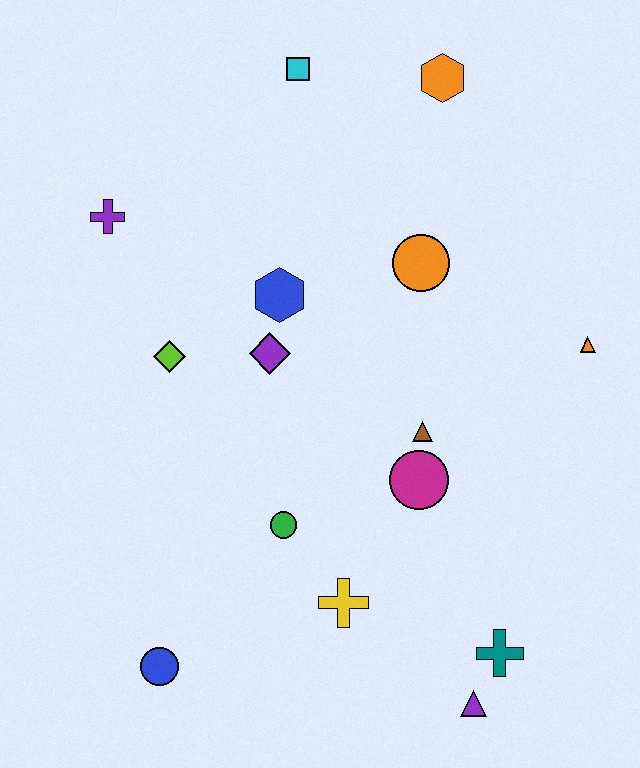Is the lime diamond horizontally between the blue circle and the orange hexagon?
Yes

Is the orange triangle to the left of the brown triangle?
No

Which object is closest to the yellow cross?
The green circle is closest to the yellow cross.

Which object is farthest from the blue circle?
The orange hexagon is farthest from the blue circle.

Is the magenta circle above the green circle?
Yes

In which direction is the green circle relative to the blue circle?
The green circle is above the blue circle.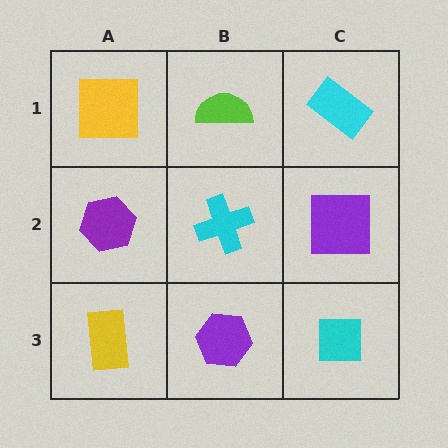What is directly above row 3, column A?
A purple hexagon.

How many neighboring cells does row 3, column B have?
3.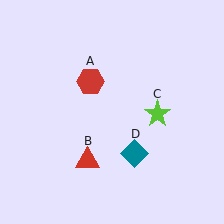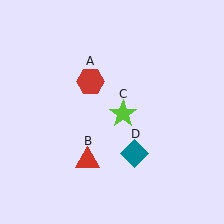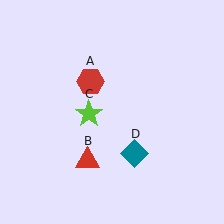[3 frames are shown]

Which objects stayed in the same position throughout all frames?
Red hexagon (object A) and red triangle (object B) and teal diamond (object D) remained stationary.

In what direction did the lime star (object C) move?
The lime star (object C) moved left.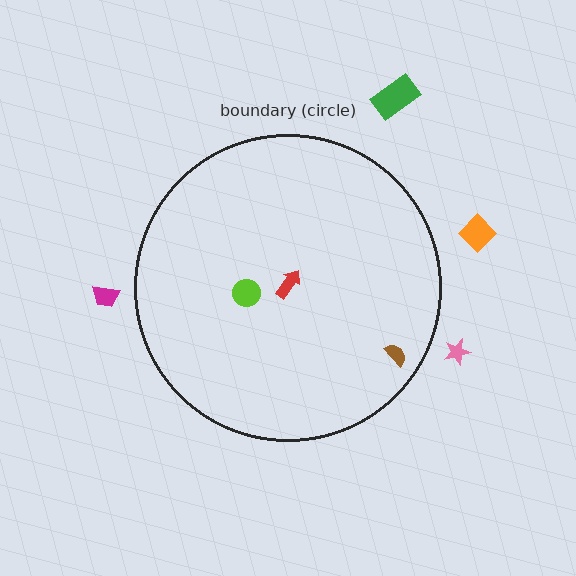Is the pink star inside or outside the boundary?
Outside.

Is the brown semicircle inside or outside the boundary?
Inside.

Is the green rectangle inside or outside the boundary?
Outside.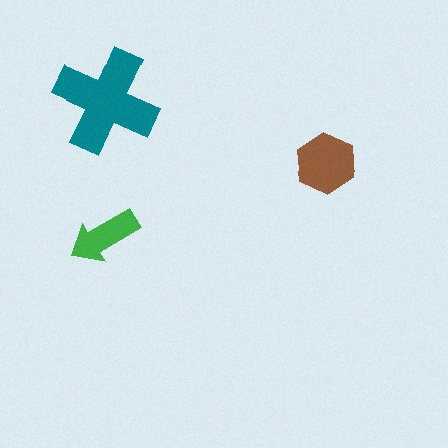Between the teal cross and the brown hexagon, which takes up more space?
The teal cross.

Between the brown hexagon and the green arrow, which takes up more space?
The brown hexagon.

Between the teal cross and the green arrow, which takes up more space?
The teal cross.